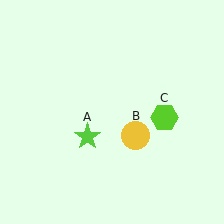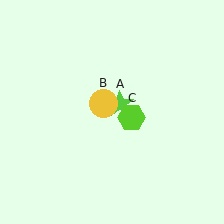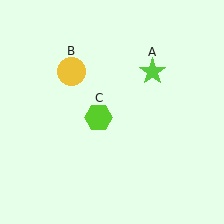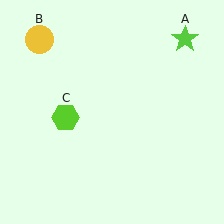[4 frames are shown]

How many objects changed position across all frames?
3 objects changed position: lime star (object A), yellow circle (object B), lime hexagon (object C).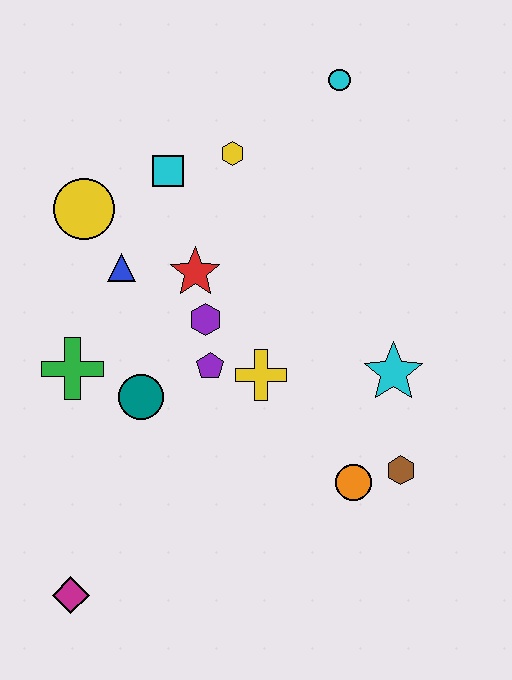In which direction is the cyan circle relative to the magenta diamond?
The cyan circle is above the magenta diamond.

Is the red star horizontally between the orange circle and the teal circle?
Yes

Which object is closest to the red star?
The purple hexagon is closest to the red star.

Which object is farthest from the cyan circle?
The magenta diamond is farthest from the cyan circle.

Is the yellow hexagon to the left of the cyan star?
Yes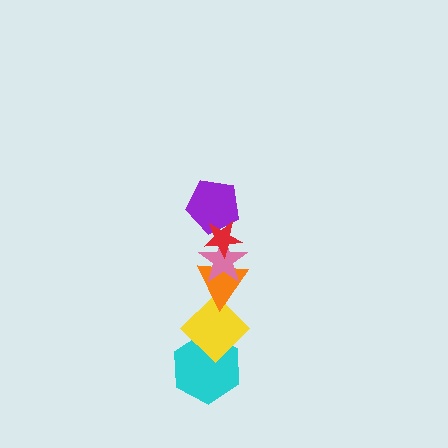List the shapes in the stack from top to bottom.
From top to bottom: the red star, the purple pentagon, the pink star, the orange triangle, the yellow diamond, the cyan hexagon.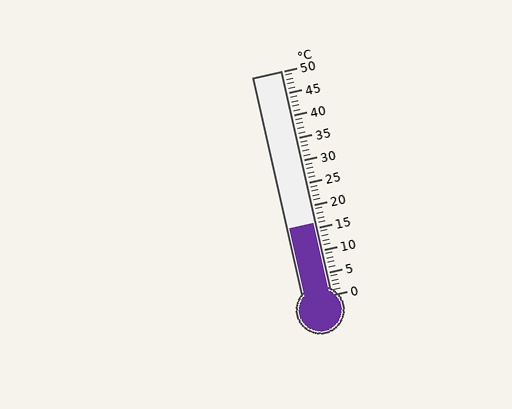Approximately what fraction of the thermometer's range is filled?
The thermometer is filled to approximately 30% of its range.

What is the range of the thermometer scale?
The thermometer scale ranges from 0°C to 50°C.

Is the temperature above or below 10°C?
The temperature is above 10°C.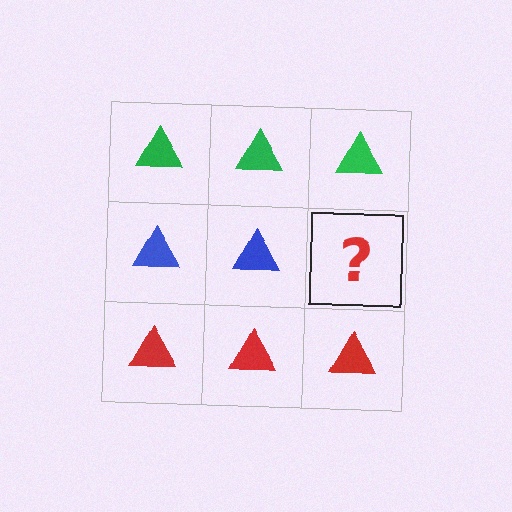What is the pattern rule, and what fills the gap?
The rule is that each row has a consistent color. The gap should be filled with a blue triangle.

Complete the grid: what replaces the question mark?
The question mark should be replaced with a blue triangle.